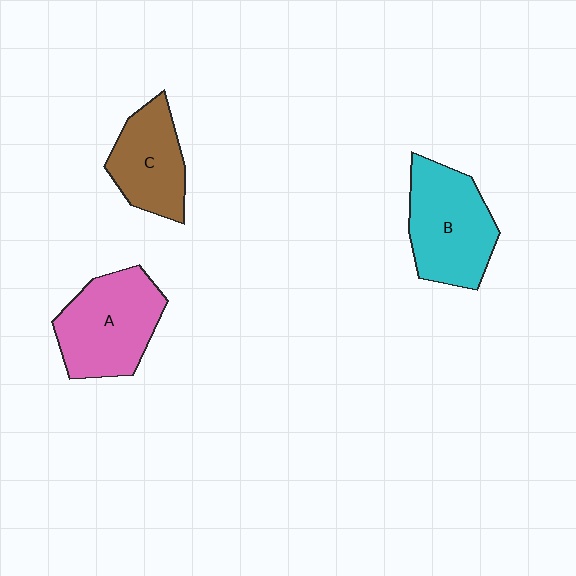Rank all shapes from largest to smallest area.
From largest to smallest: A (pink), B (cyan), C (brown).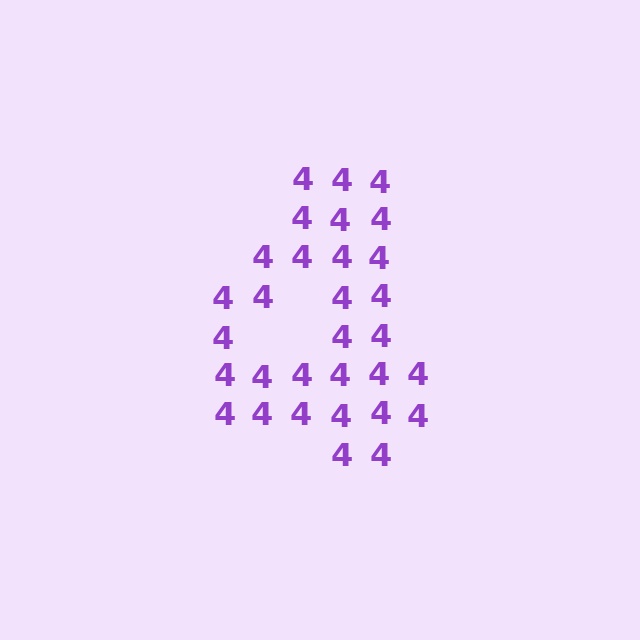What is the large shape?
The large shape is the digit 4.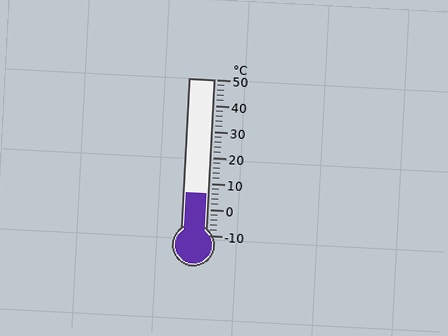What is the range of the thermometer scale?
The thermometer scale ranges from -10°C to 50°C.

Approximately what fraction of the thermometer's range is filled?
The thermometer is filled to approximately 25% of its range.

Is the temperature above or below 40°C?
The temperature is below 40°C.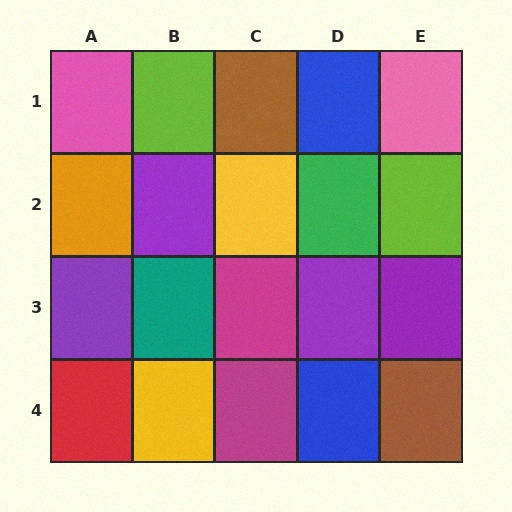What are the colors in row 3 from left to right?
Purple, teal, magenta, purple, purple.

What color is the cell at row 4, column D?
Blue.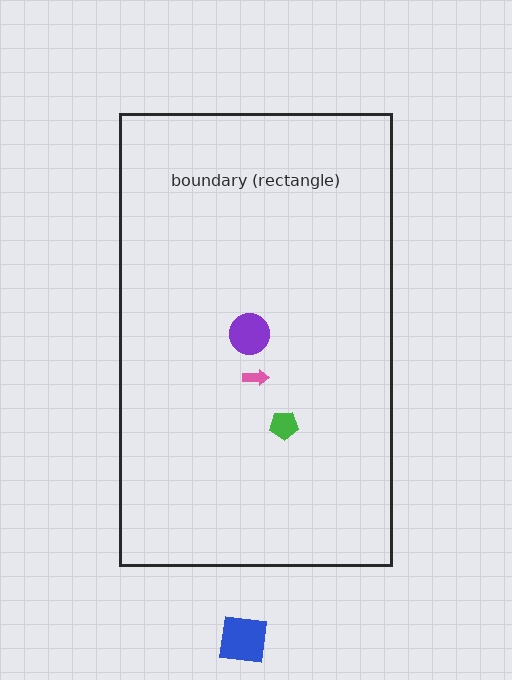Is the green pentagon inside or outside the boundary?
Inside.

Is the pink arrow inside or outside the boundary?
Inside.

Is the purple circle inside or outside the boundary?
Inside.